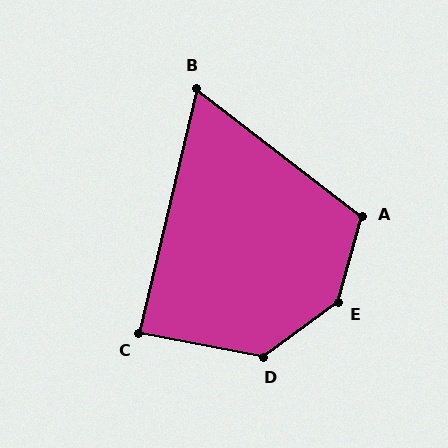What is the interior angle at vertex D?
Approximately 133 degrees (obtuse).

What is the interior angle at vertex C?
Approximately 87 degrees (approximately right).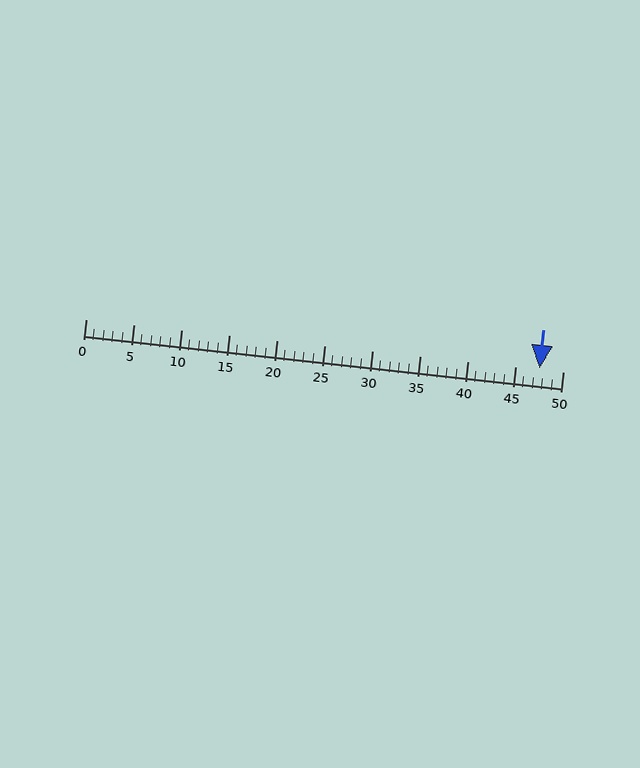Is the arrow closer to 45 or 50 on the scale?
The arrow is closer to 50.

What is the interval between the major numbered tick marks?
The major tick marks are spaced 5 units apart.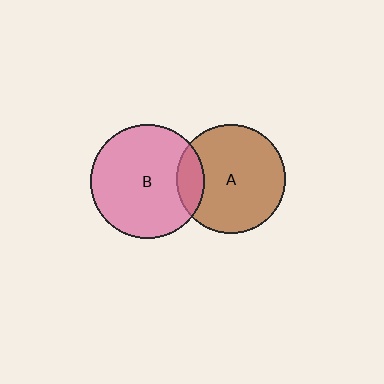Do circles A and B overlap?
Yes.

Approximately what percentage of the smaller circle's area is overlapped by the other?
Approximately 15%.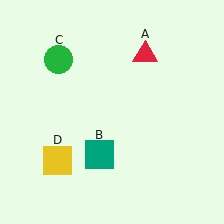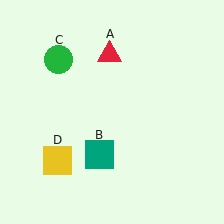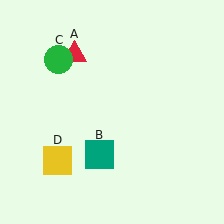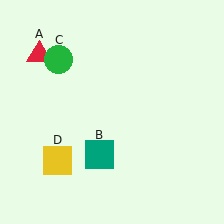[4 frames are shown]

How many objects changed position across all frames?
1 object changed position: red triangle (object A).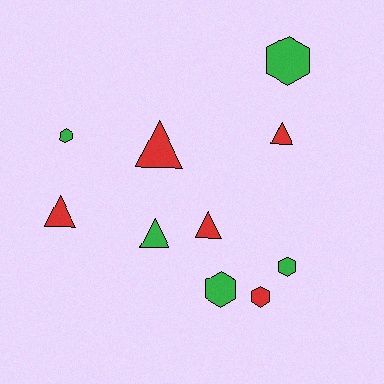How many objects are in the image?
There are 10 objects.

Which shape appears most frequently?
Hexagon, with 5 objects.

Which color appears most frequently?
Green, with 5 objects.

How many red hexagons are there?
There is 1 red hexagon.